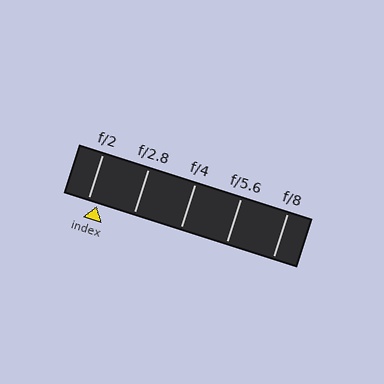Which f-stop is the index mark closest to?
The index mark is closest to f/2.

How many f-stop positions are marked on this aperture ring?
There are 5 f-stop positions marked.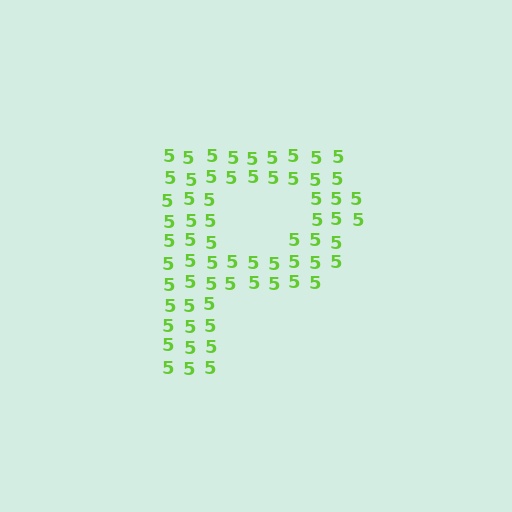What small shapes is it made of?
It is made of small digit 5's.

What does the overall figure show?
The overall figure shows the letter P.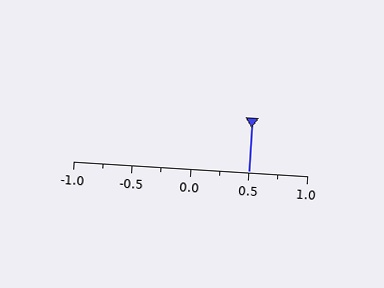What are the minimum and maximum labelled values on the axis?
The axis runs from -1.0 to 1.0.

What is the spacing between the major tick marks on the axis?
The major ticks are spaced 0.5 apart.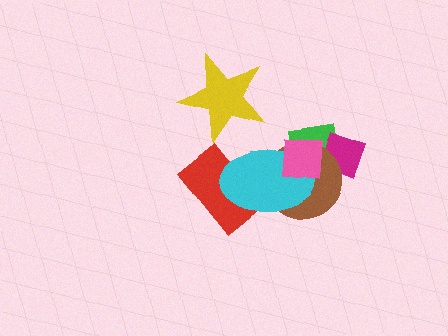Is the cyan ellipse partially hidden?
Yes, it is partially covered by another shape.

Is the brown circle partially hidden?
Yes, it is partially covered by another shape.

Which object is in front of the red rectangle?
The cyan ellipse is in front of the red rectangle.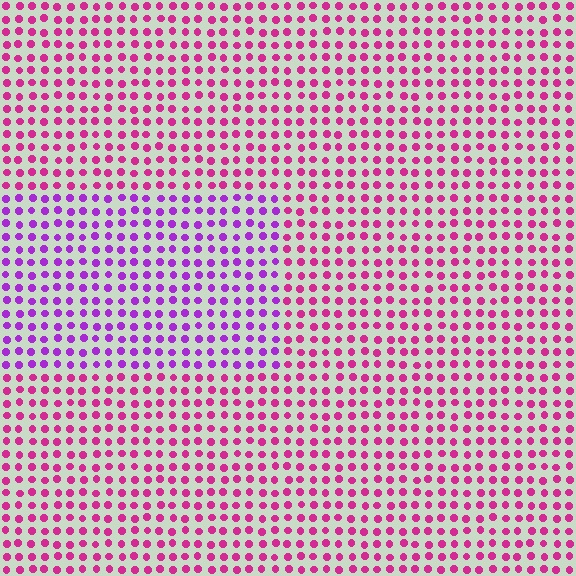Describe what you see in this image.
The image is filled with small magenta elements in a uniform arrangement. A rectangle-shaped region is visible where the elements are tinted to a slightly different hue, forming a subtle color boundary.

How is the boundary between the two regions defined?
The boundary is defined purely by a slight shift in hue (about 38 degrees). Spacing, size, and orientation are identical on both sides.